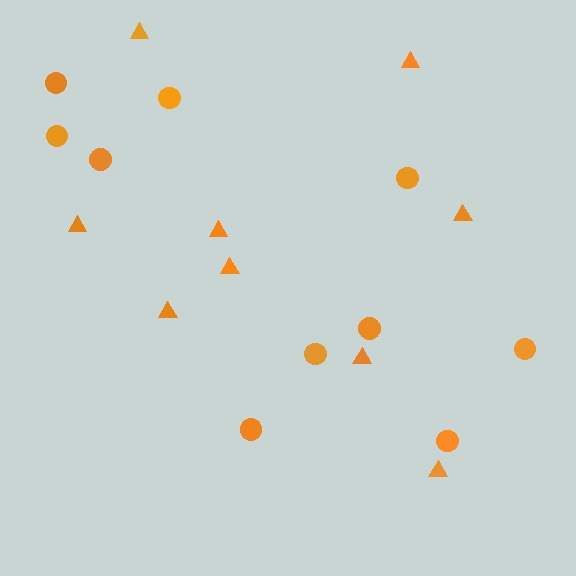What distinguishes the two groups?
There are 2 groups: one group of triangles (9) and one group of circles (10).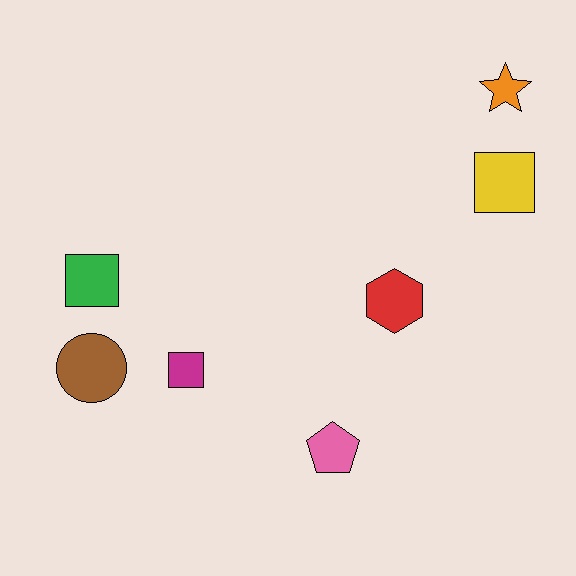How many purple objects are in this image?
There are no purple objects.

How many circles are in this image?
There is 1 circle.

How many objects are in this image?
There are 7 objects.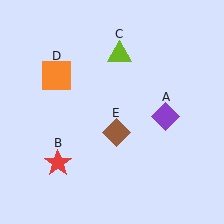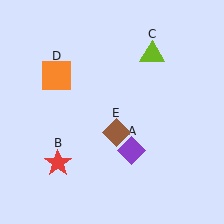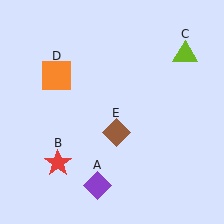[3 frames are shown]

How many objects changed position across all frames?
2 objects changed position: purple diamond (object A), lime triangle (object C).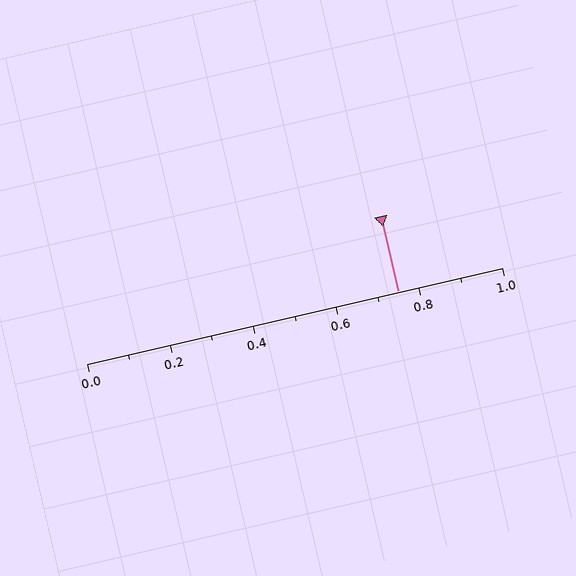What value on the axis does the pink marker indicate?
The marker indicates approximately 0.75.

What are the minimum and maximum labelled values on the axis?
The axis runs from 0.0 to 1.0.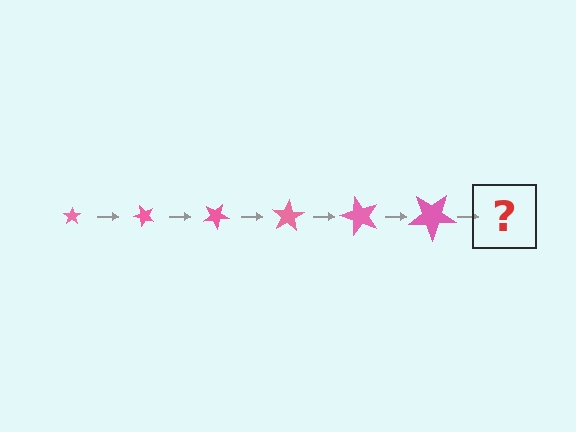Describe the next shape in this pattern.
It should be a star, larger than the previous one and rotated 300 degrees from the start.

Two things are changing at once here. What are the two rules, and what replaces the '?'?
The two rules are that the star grows larger each step and it rotates 50 degrees each step. The '?' should be a star, larger than the previous one and rotated 300 degrees from the start.